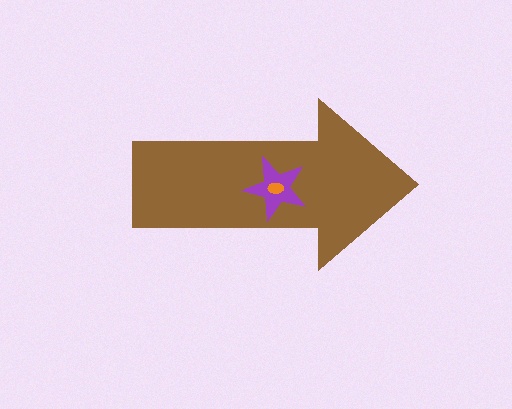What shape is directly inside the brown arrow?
The purple star.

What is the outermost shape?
The brown arrow.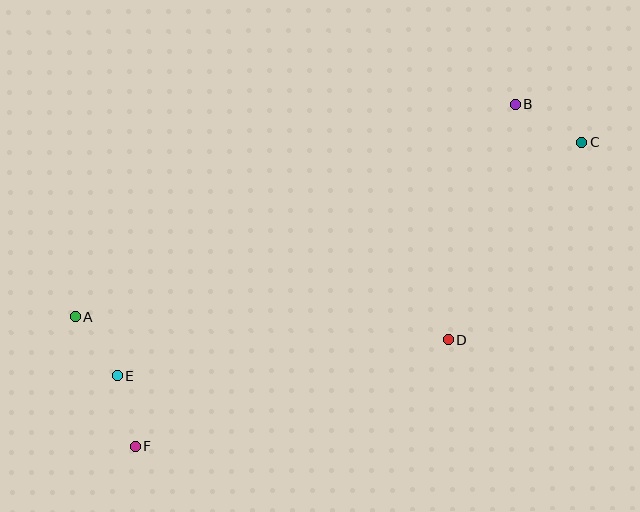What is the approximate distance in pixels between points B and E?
The distance between B and E is approximately 482 pixels.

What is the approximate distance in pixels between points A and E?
The distance between A and E is approximately 73 pixels.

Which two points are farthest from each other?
Points C and F are farthest from each other.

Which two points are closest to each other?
Points E and F are closest to each other.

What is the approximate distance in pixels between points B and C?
The distance between B and C is approximately 77 pixels.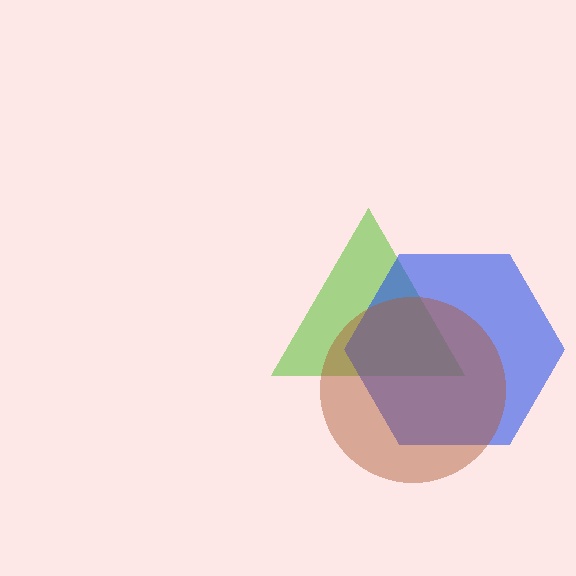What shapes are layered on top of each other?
The layered shapes are: a lime triangle, a blue hexagon, a brown circle.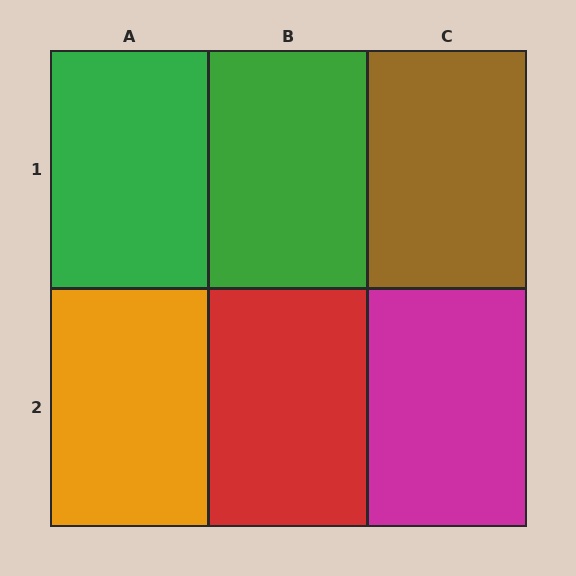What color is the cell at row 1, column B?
Green.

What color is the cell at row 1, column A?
Green.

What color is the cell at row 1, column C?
Brown.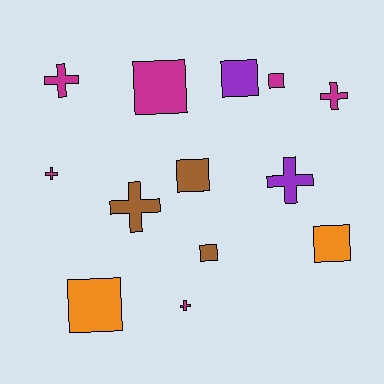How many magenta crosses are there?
There are 4 magenta crosses.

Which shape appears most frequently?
Square, with 7 objects.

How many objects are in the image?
There are 13 objects.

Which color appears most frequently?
Magenta, with 6 objects.